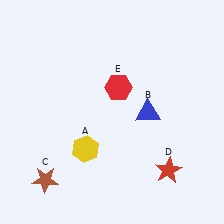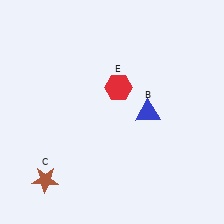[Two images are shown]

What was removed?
The red star (D), the yellow hexagon (A) were removed in Image 2.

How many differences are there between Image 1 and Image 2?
There are 2 differences between the two images.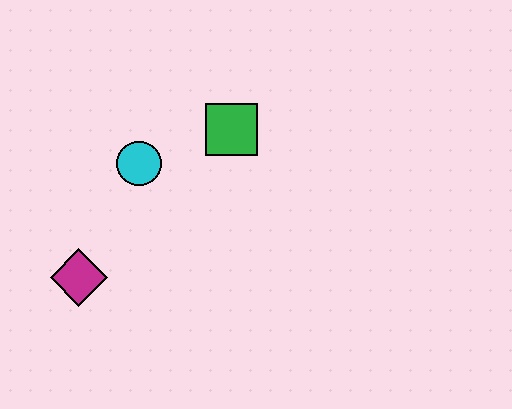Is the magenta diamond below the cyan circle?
Yes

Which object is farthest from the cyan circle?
The magenta diamond is farthest from the cyan circle.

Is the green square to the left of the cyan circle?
No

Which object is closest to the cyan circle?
The green square is closest to the cyan circle.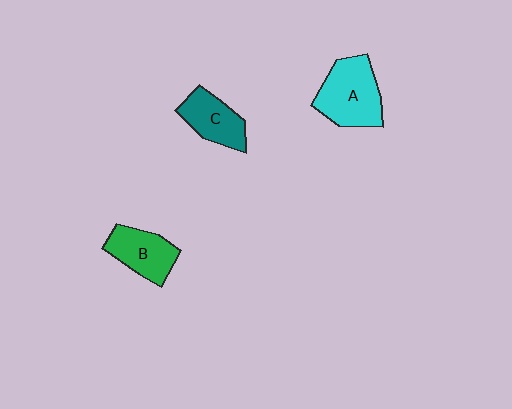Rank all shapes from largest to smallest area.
From largest to smallest: A (cyan), B (green), C (teal).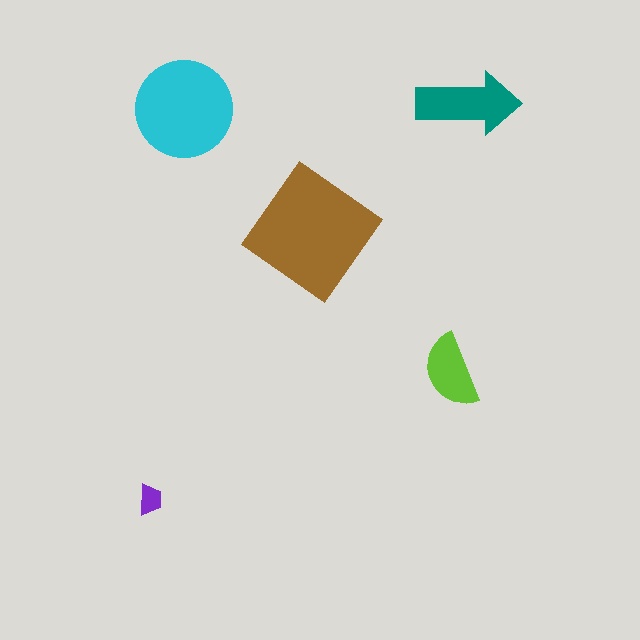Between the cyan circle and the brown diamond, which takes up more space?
The brown diamond.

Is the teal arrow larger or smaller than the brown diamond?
Smaller.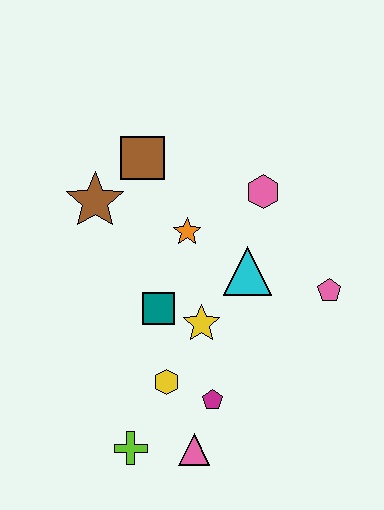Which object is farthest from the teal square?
The pink pentagon is farthest from the teal square.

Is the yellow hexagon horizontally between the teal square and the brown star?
No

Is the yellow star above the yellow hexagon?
Yes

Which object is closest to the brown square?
The brown star is closest to the brown square.